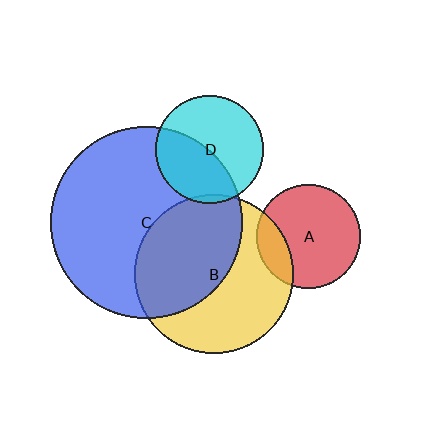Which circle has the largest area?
Circle C (blue).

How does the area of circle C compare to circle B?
Approximately 1.5 times.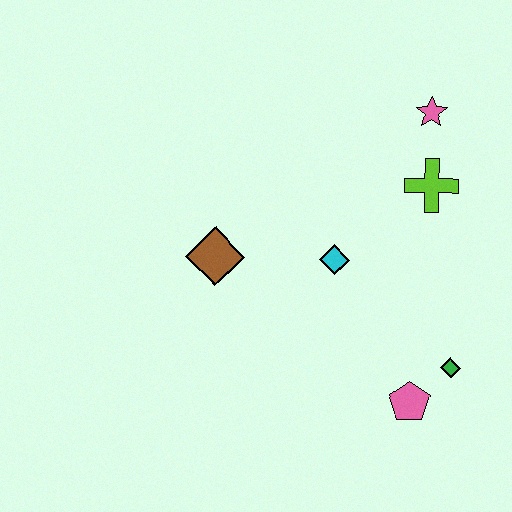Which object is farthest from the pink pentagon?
The pink star is farthest from the pink pentagon.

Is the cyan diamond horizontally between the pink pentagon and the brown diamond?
Yes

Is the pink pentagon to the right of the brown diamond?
Yes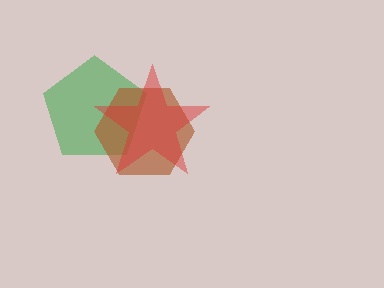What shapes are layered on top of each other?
The layered shapes are: a green pentagon, a brown hexagon, a red star.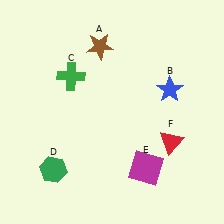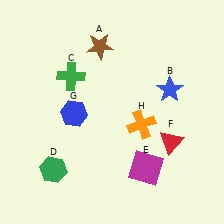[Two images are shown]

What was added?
A blue hexagon (G), an orange cross (H) were added in Image 2.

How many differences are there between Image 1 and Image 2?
There are 2 differences between the two images.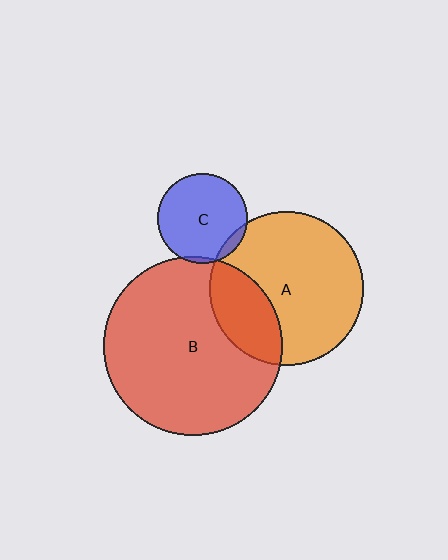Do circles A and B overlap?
Yes.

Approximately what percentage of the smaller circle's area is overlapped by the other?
Approximately 25%.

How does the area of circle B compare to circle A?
Approximately 1.3 times.